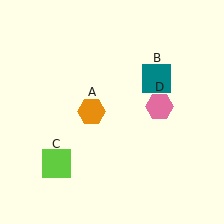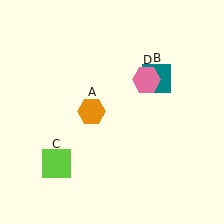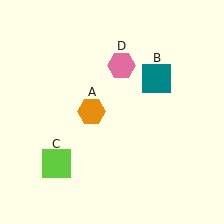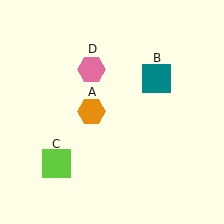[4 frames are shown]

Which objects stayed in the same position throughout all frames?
Orange hexagon (object A) and teal square (object B) and lime square (object C) remained stationary.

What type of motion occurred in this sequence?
The pink hexagon (object D) rotated counterclockwise around the center of the scene.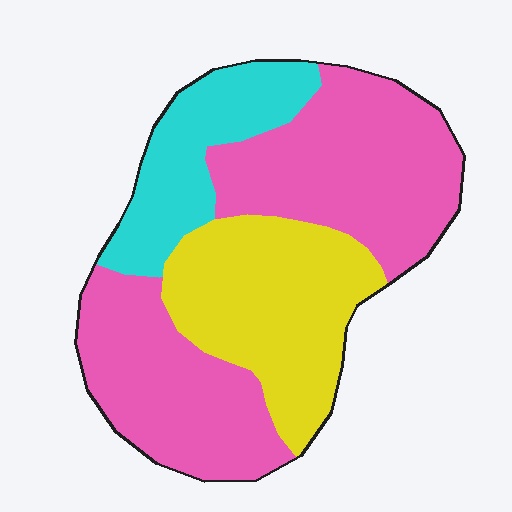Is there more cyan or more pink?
Pink.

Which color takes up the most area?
Pink, at roughly 55%.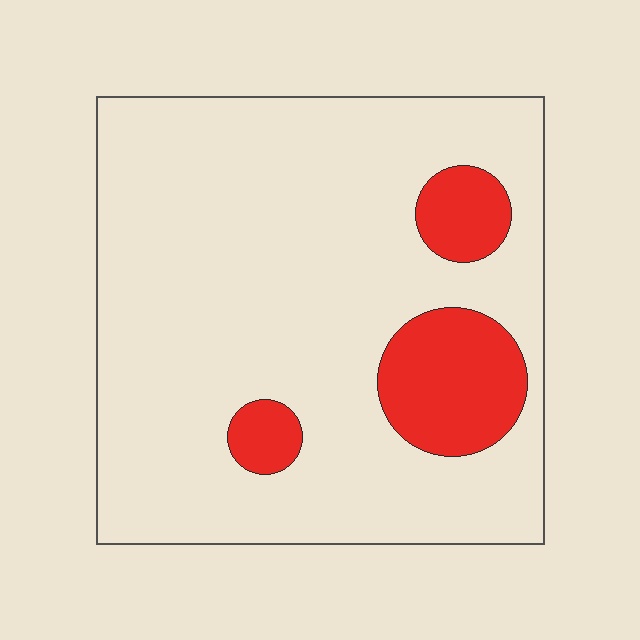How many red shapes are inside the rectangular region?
3.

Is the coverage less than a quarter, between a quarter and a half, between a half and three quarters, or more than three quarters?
Less than a quarter.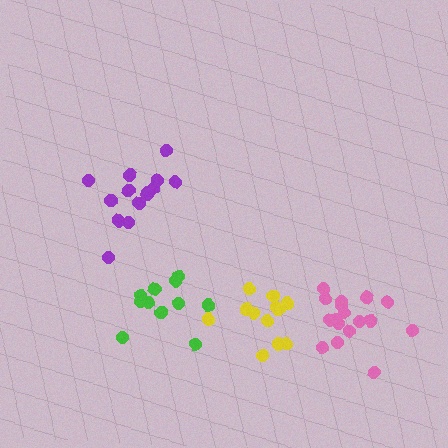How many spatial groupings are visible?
There are 4 spatial groupings.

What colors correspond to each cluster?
The clusters are colored: pink, purple, green, yellow.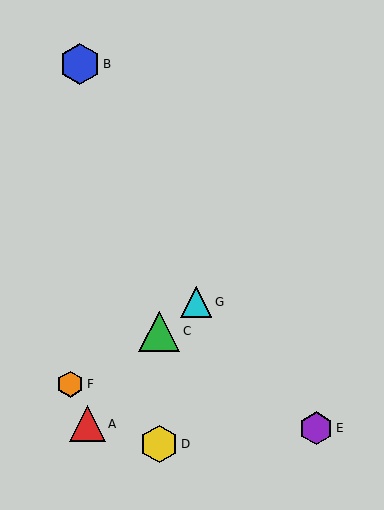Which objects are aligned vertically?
Objects C, D are aligned vertically.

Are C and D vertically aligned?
Yes, both are at x≈159.